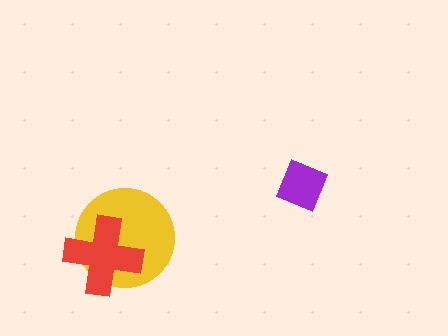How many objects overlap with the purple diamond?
0 objects overlap with the purple diamond.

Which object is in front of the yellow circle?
The red cross is in front of the yellow circle.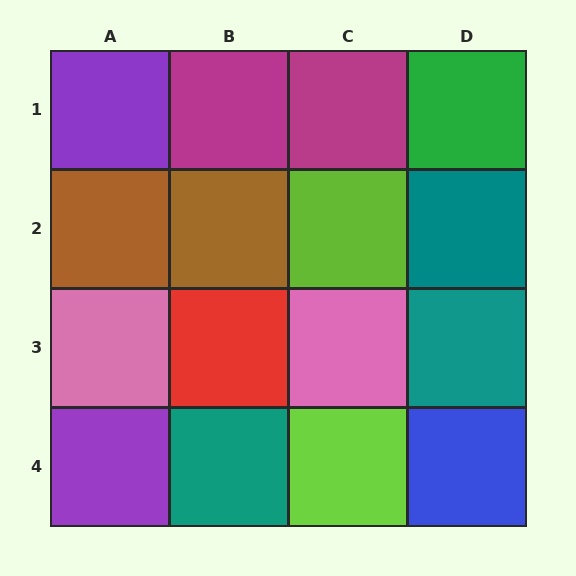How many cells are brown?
2 cells are brown.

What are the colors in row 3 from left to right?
Pink, red, pink, teal.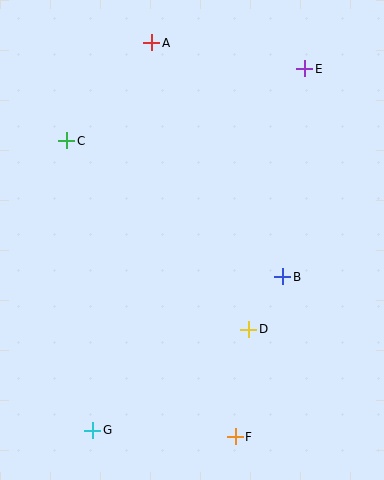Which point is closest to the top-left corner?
Point C is closest to the top-left corner.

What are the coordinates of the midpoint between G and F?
The midpoint between G and F is at (164, 434).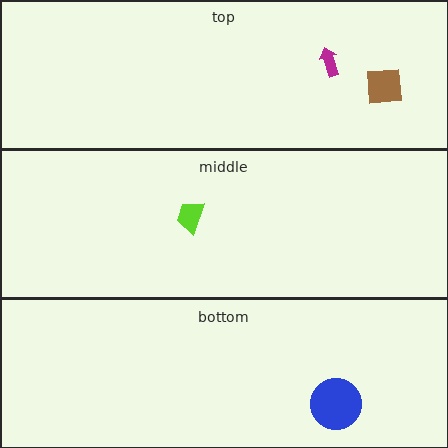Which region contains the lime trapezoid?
The middle region.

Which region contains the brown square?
The top region.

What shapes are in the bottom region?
The blue circle.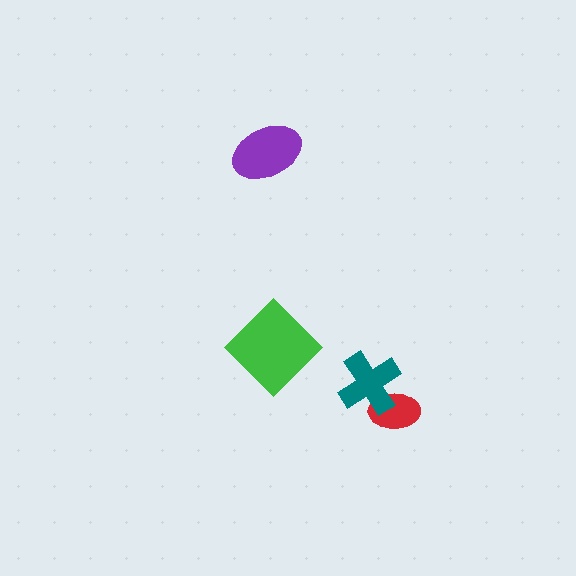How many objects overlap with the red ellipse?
1 object overlaps with the red ellipse.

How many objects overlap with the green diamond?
0 objects overlap with the green diamond.